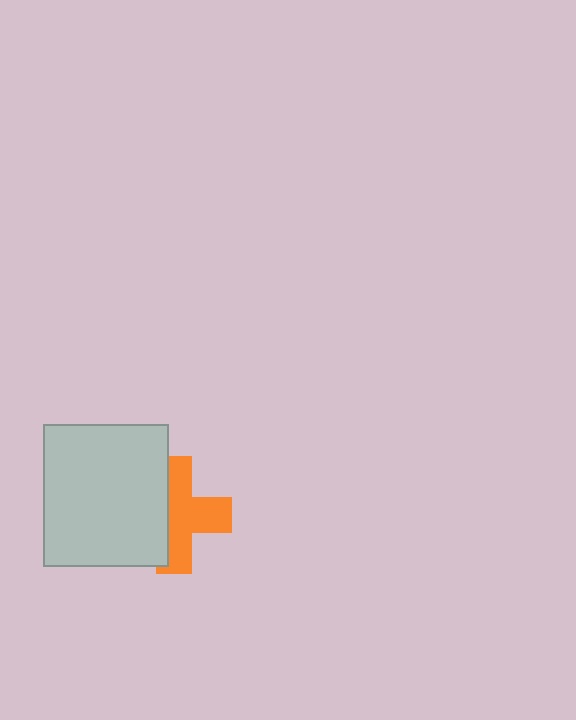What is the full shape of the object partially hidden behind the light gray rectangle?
The partially hidden object is an orange cross.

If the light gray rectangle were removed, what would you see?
You would see the complete orange cross.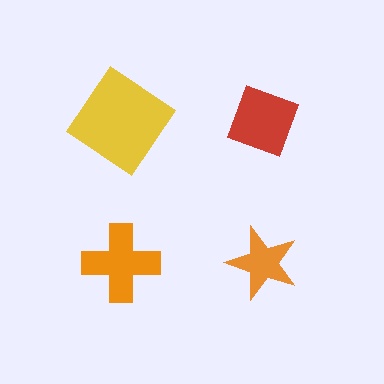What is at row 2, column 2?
An orange star.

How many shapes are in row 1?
2 shapes.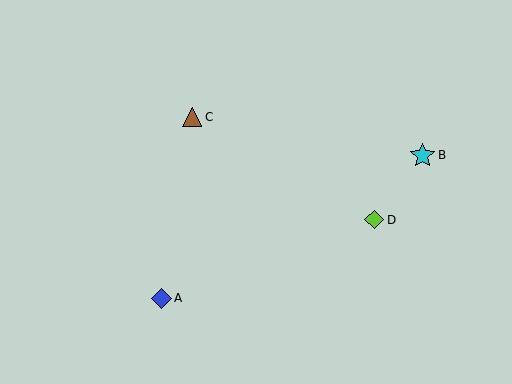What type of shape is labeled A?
Shape A is a blue diamond.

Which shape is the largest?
The cyan star (labeled B) is the largest.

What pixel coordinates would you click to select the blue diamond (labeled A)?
Click at (161, 298) to select the blue diamond A.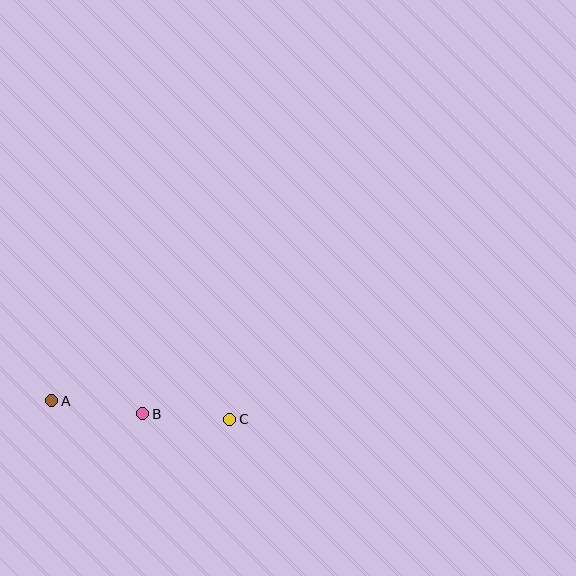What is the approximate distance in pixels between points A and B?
The distance between A and B is approximately 92 pixels.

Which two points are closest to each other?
Points B and C are closest to each other.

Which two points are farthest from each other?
Points A and C are farthest from each other.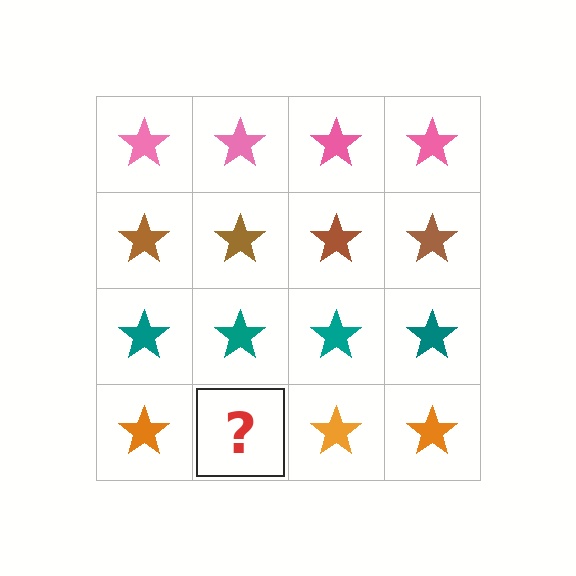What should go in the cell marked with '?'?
The missing cell should contain an orange star.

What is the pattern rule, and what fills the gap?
The rule is that each row has a consistent color. The gap should be filled with an orange star.